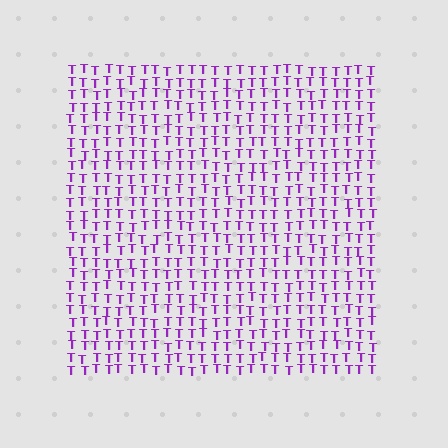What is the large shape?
The large shape is a square.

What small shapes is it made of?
It is made of small letter T's.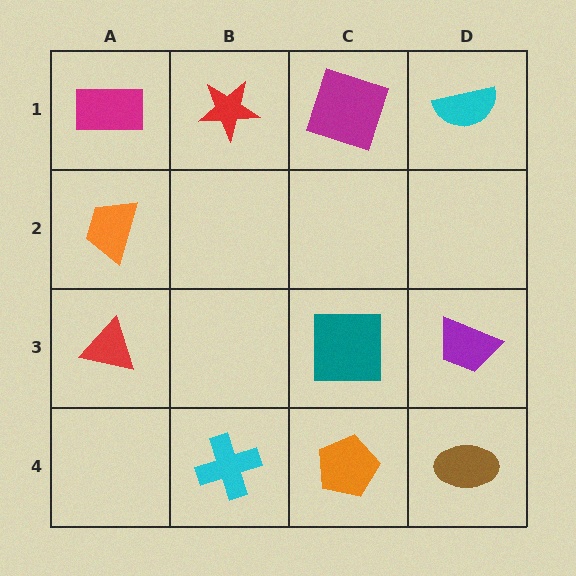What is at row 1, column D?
A cyan semicircle.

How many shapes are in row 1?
4 shapes.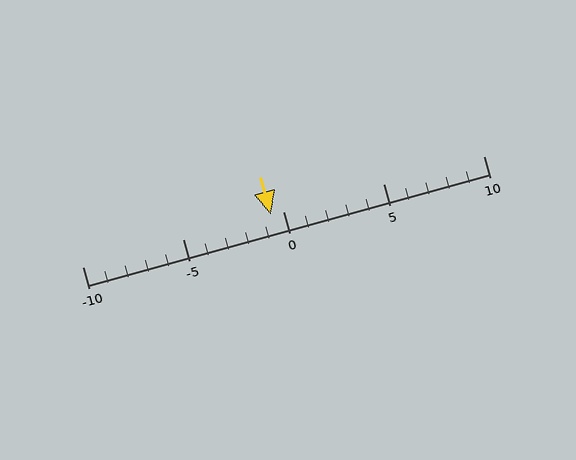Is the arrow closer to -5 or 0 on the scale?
The arrow is closer to 0.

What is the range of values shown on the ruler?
The ruler shows values from -10 to 10.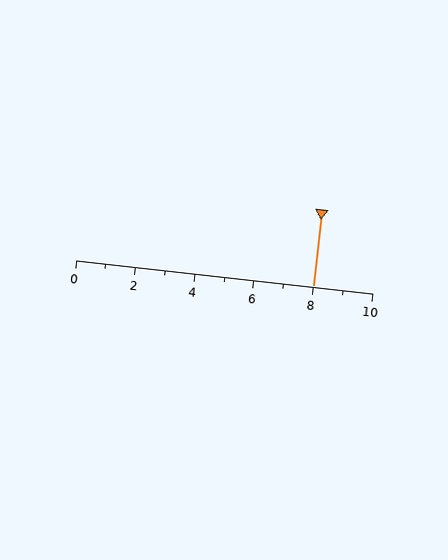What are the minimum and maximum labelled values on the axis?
The axis runs from 0 to 10.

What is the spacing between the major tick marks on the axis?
The major ticks are spaced 2 apart.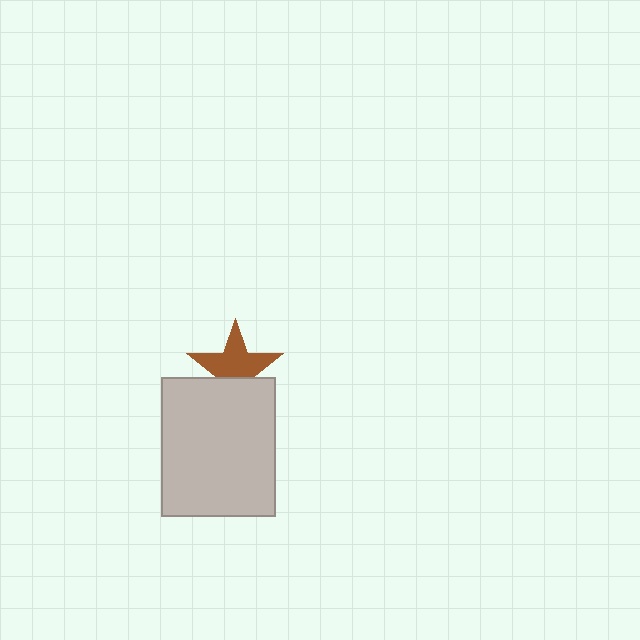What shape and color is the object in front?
The object in front is a light gray rectangle.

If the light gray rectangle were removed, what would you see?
You would see the complete brown star.